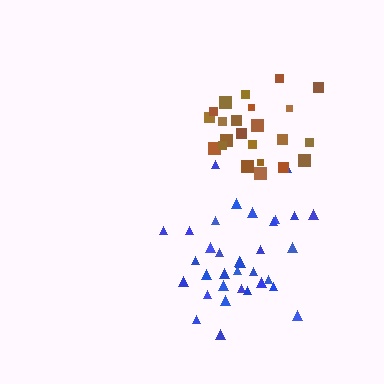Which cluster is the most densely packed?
Brown.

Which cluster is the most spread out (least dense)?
Blue.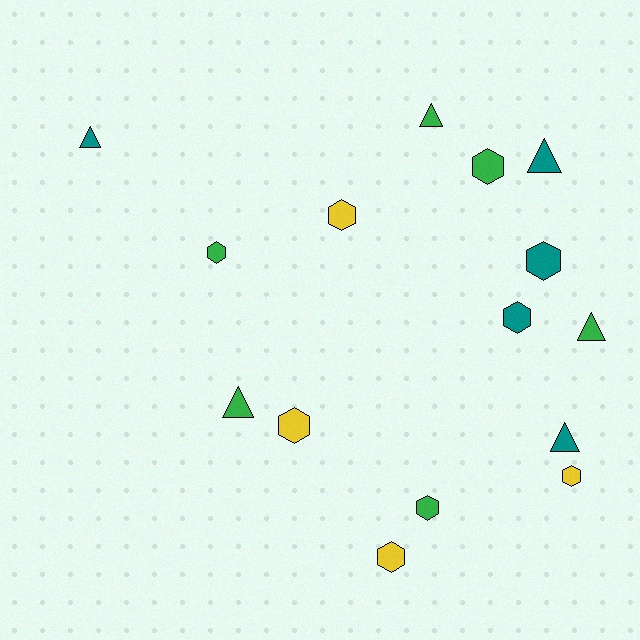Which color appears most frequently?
Green, with 6 objects.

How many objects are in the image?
There are 15 objects.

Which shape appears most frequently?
Hexagon, with 9 objects.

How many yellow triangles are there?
There are no yellow triangles.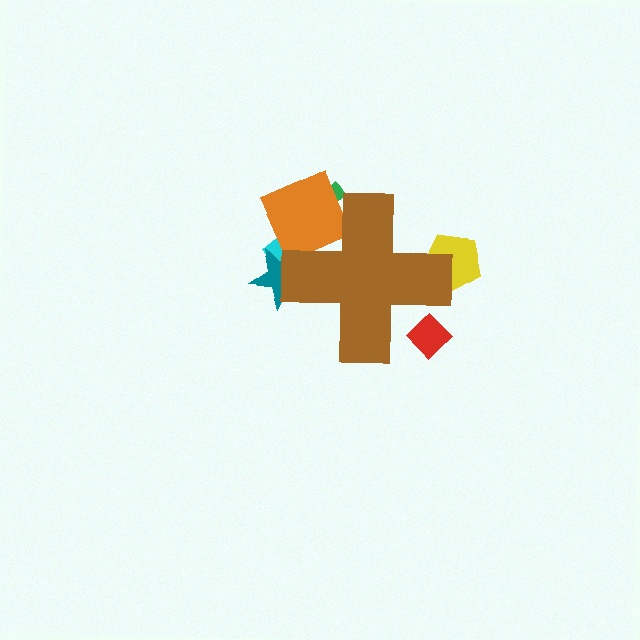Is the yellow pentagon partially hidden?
Yes, the yellow pentagon is partially hidden behind the brown cross.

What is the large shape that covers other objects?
A brown cross.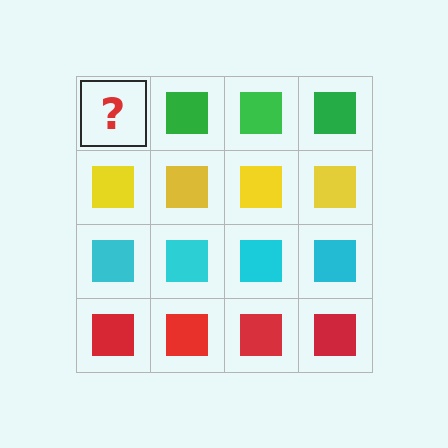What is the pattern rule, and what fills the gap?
The rule is that each row has a consistent color. The gap should be filled with a green square.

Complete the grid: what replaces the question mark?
The question mark should be replaced with a green square.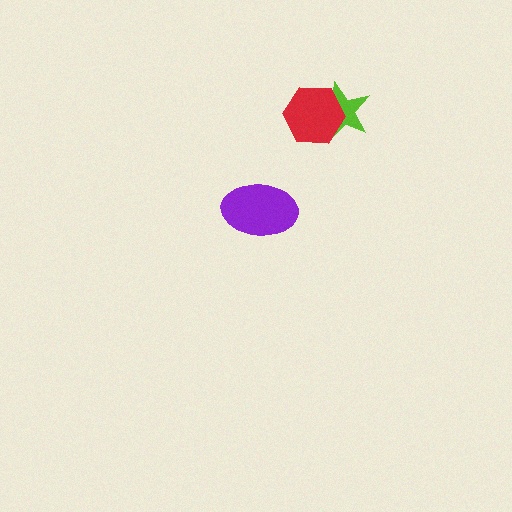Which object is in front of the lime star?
The red hexagon is in front of the lime star.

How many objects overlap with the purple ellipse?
0 objects overlap with the purple ellipse.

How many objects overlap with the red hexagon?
1 object overlaps with the red hexagon.